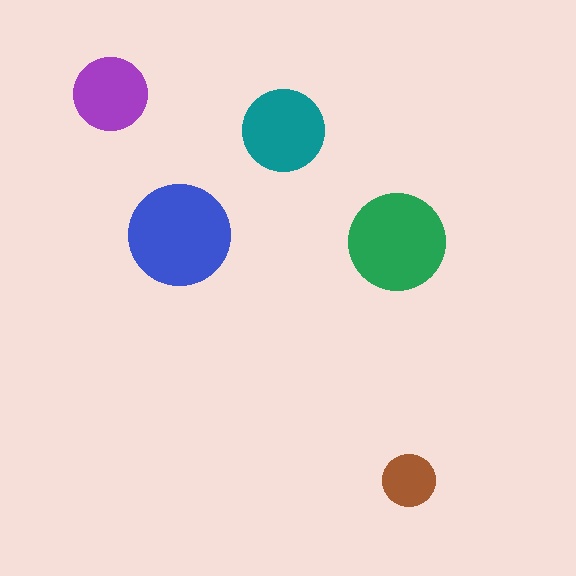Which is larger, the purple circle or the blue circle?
The blue one.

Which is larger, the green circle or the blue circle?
The blue one.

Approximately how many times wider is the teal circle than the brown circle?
About 1.5 times wider.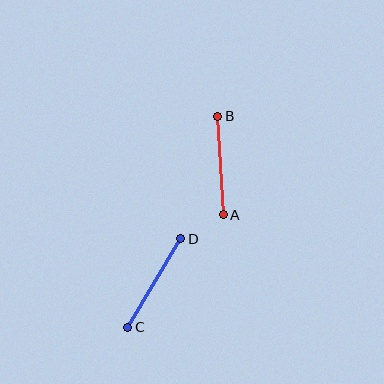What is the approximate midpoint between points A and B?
The midpoint is at approximately (220, 165) pixels.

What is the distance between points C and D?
The distance is approximately 103 pixels.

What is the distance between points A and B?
The distance is approximately 99 pixels.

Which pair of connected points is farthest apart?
Points C and D are farthest apart.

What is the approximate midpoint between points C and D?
The midpoint is at approximately (154, 283) pixels.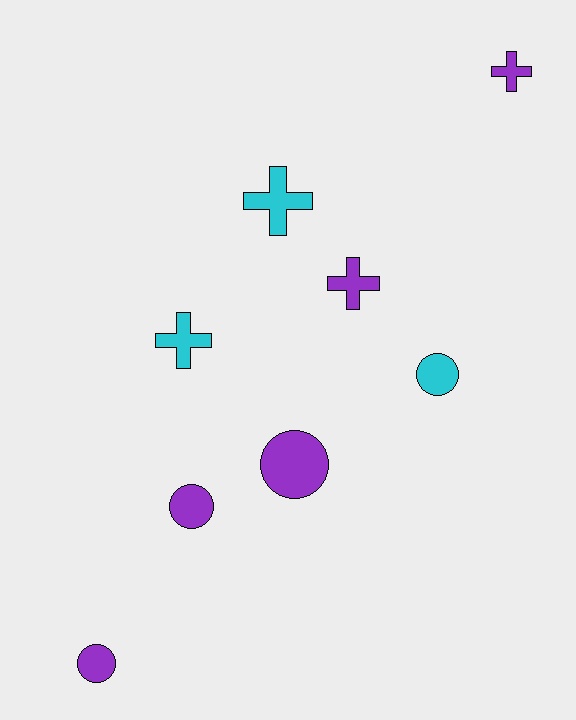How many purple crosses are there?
There are 2 purple crosses.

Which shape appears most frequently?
Cross, with 4 objects.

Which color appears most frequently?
Purple, with 5 objects.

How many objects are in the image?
There are 8 objects.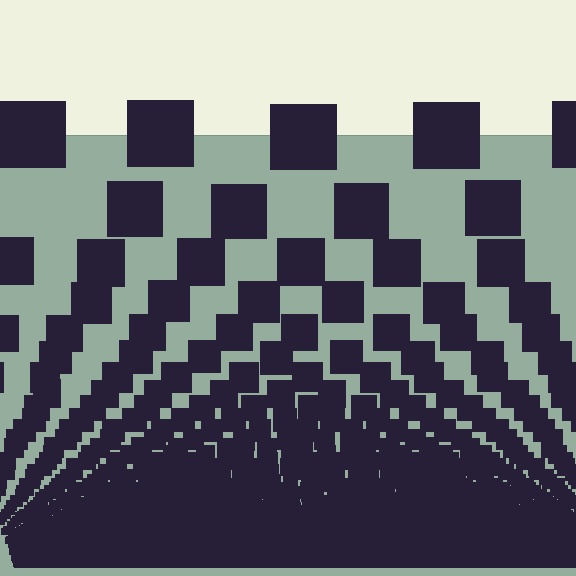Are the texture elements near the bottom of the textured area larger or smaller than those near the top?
Smaller. The gradient is inverted — elements near the bottom are smaller and denser.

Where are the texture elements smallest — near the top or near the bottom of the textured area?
Near the bottom.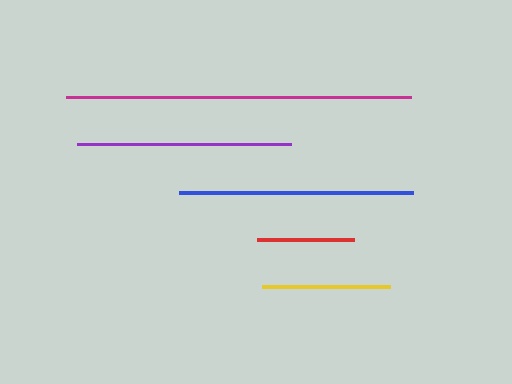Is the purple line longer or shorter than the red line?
The purple line is longer than the red line.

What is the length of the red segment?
The red segment is approximately 97 pixels long.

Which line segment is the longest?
The magenta line is the longest at approximately 346 pixels.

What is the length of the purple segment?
The purple segment is approximately 214 pixels long.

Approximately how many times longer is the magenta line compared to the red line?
The magenta line is approximately 3.6 times the length of the red line.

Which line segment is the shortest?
The red line is the shortest at approximately 97 pixels.